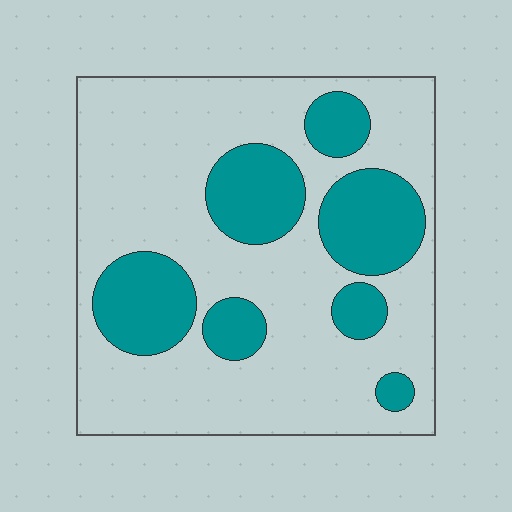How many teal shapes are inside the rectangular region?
7.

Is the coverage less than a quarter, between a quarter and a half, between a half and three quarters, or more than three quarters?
Between a quarter and a half.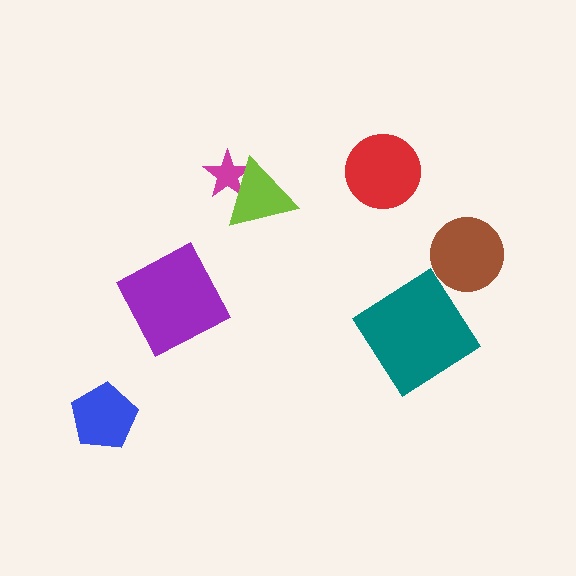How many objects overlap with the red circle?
0 objects overlap with the red circle.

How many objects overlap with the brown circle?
0 objects overlap with the brown circle.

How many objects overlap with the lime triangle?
1 object overlaps with the lime triangle.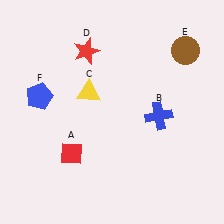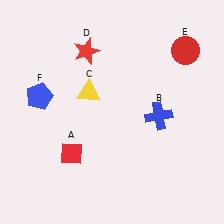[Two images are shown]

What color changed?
The circle (E) changed from brown in Image 1 to red in Image 2.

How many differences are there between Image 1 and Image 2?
There is 1 difference between the two images.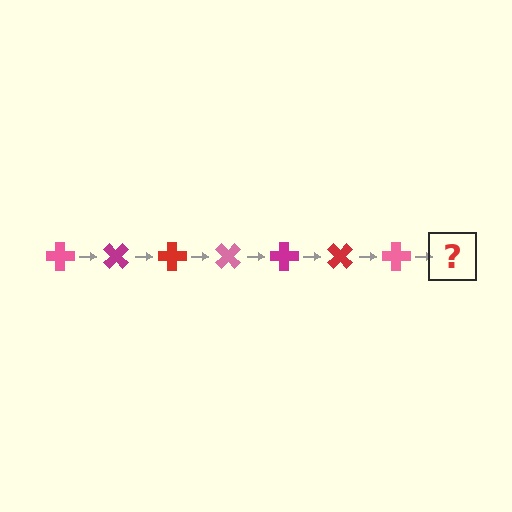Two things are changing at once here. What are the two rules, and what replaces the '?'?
The two rules are that it rotates 45 degrees each step and the color cycles through pink, magenta, and red. The '?' should be a magenta cross, rotated 315 degrees from the start.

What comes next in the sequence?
The next element should be a magenta cross, rotated 315 degrees from the start.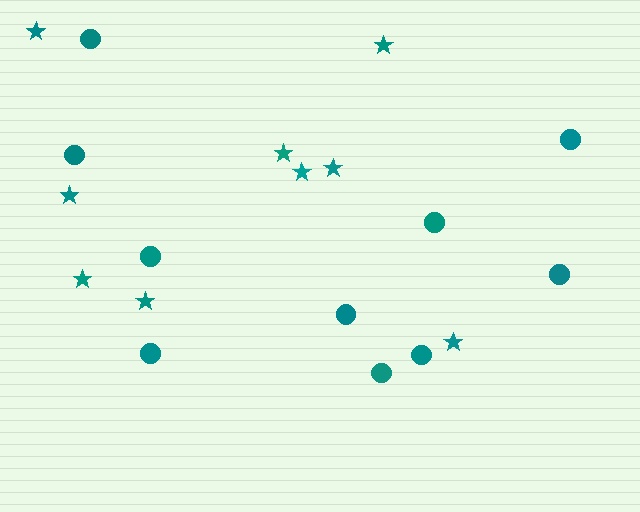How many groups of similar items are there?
There are 2 groups: one group of stars (9) and one group of circles (10).